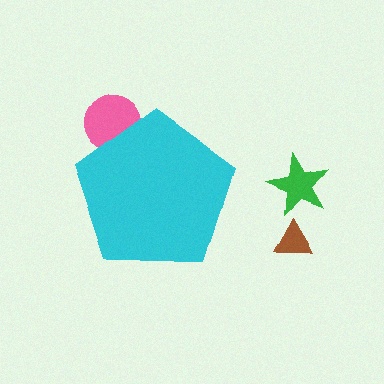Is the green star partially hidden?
No, the green star is fully visible.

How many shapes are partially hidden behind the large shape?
1 shape is partially hidden.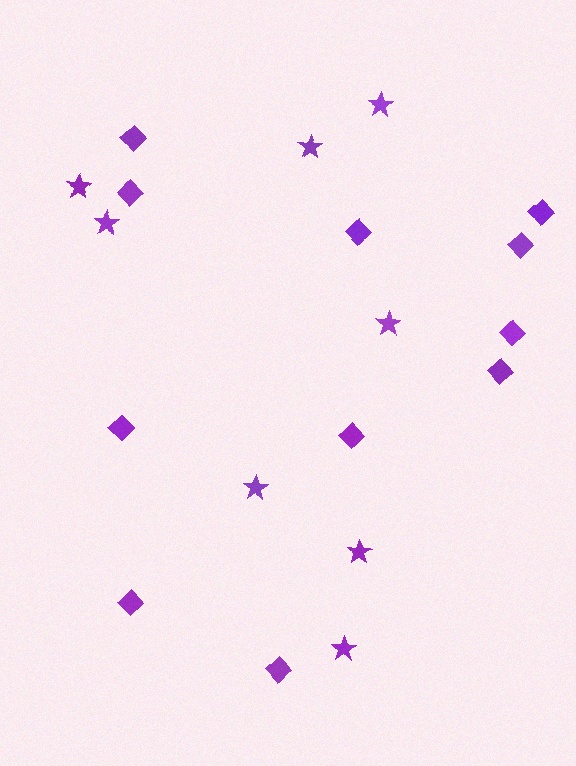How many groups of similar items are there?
There are 2 groups: one group of diamonds (11) and one group of stars (8).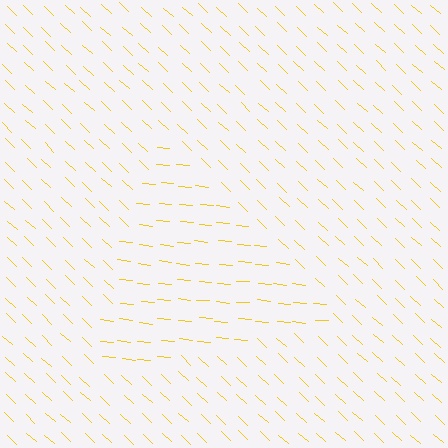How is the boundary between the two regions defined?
The boundary is defined purely by a change in line orientation (approximately 38 degrees difference). All lines are the same color and thickness.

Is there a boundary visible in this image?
Yes, there is a texture boundary formed by a change in line orientation.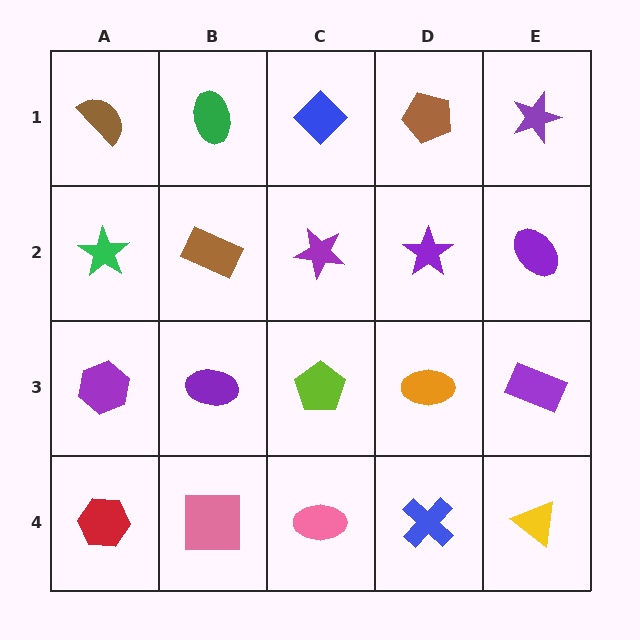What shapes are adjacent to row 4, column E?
A purple rectangle (row 3, column E), a blue cross (row 4, column D).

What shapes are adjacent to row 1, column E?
A purple ellipse (row 2, column E), a brown pentagon (row 1, column D).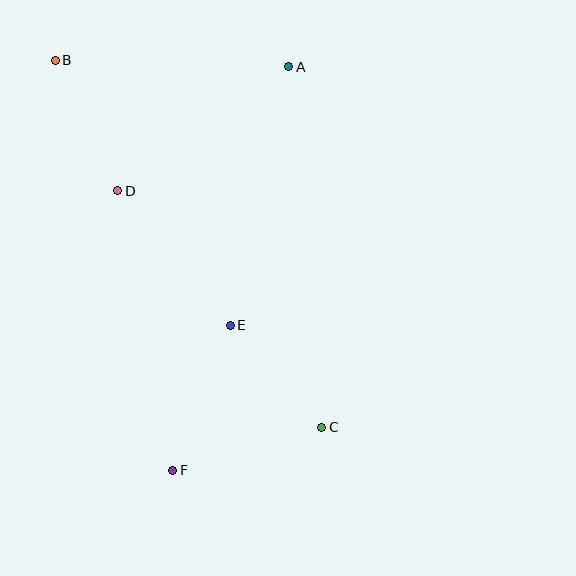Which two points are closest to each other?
Points C and E are closest to each other.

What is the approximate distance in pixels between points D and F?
The distance between D and F is approximately 285 pixels.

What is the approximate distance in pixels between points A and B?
The distance between A and B is approximately 234 pixels.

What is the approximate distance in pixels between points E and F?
The distance between E and F is approximately 156 pixels.